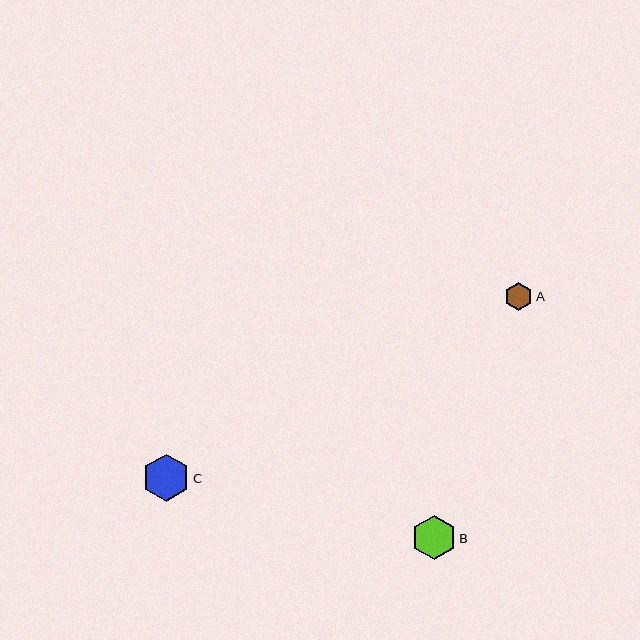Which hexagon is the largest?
Hexagon C is the largest with a size of approximately 47 pixels.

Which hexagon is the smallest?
Hexagon A is the smallest with a size of approximately 28 pixels.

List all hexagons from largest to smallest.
From largest to smallest: C, B, A.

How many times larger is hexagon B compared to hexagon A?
Hexagon B is approximately 1.6 times the size of hexagon A.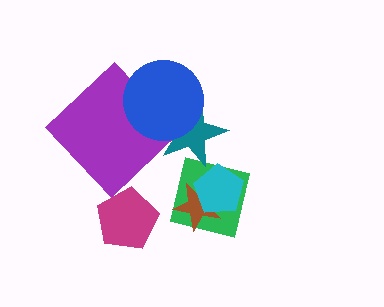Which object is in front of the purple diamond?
The blue circle is in front of the purple diamond.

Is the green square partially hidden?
Yes, it is partially covered by another shape.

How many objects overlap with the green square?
3 objects overlap with the green square.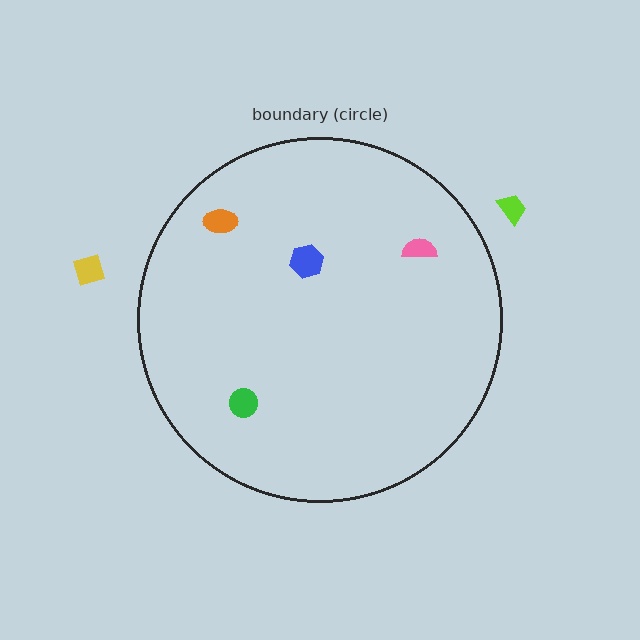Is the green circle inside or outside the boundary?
Inside.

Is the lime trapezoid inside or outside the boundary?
Outside.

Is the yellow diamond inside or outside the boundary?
Outside.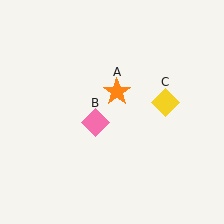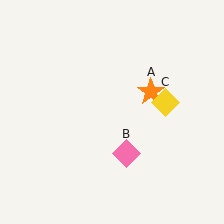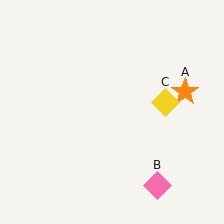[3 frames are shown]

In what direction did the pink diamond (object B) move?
The pink diamond (object B) moved down and to the right.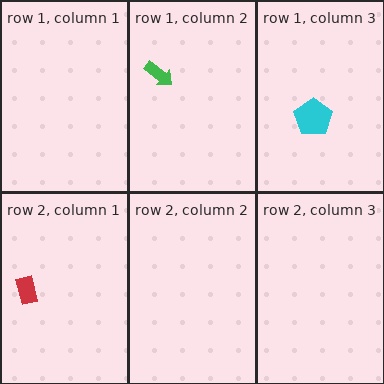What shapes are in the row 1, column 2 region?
The green arrow.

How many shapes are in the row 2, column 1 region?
1.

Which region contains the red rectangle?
The row 2, column 1 region.